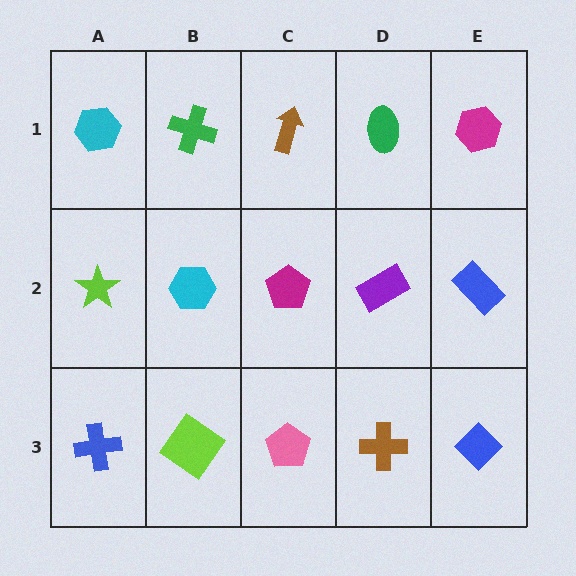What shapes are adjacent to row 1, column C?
A magenta pentagon (row 2, column C), a green cross (row 1, column B), a green ellipse (row 1, column D).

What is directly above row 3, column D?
A purple rectangle.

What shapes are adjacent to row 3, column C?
A magenta pentagon (row 2, column C), a lime diamond (row 3, column B), a brown cross (row 3, column D).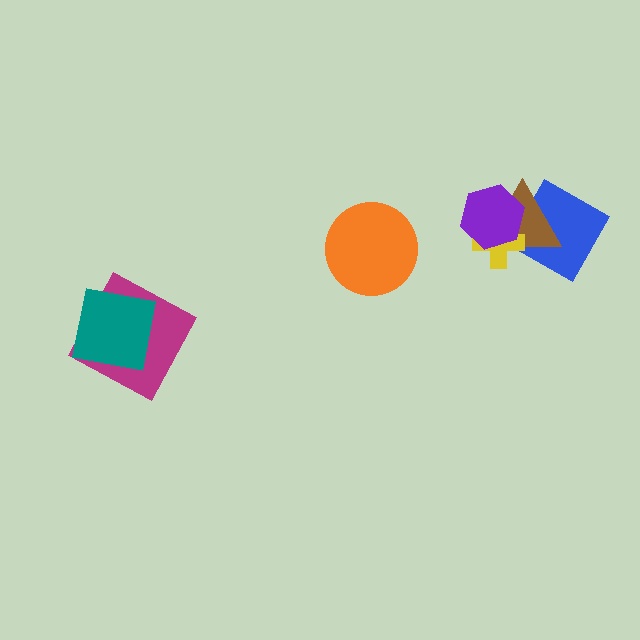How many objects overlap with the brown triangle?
3 objects overlap with the brown triangle.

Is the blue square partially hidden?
Yes, it is partially covered by another shape.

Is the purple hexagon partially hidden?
No, no other shape covers it.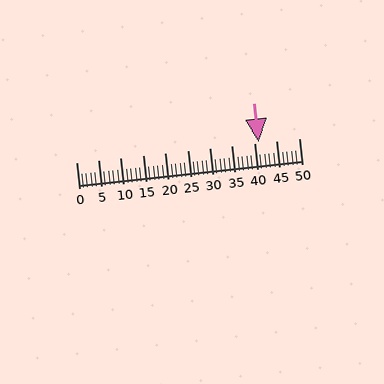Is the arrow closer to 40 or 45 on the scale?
The arrow is closer to 40.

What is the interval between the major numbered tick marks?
The major tick marks are spaced 5 units apart.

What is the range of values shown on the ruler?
The ruler shows values from 0 to 50.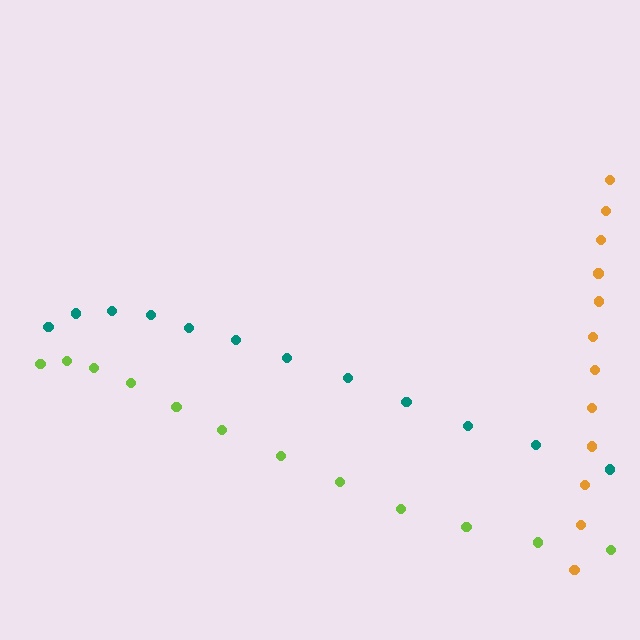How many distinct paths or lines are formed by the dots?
There are 3 distinct paths.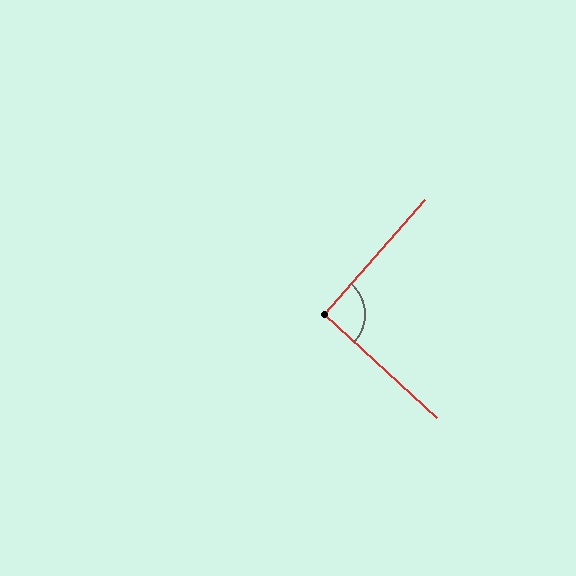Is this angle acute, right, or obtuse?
It is approximately a right angle.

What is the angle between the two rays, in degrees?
Approximately 91 degrees.